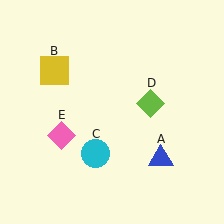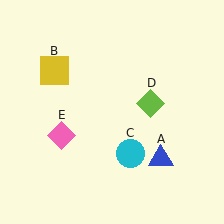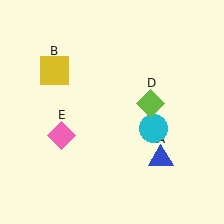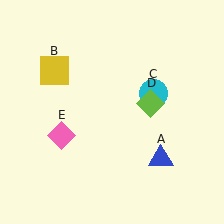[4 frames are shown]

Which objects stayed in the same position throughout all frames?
Blue triangle (object A) and yellow square (object B) and lime diamond (object D) and pink diamond (object E) remained stationary.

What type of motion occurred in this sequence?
The cyan circle (object C) rotated counterclockwise around the center of the scene.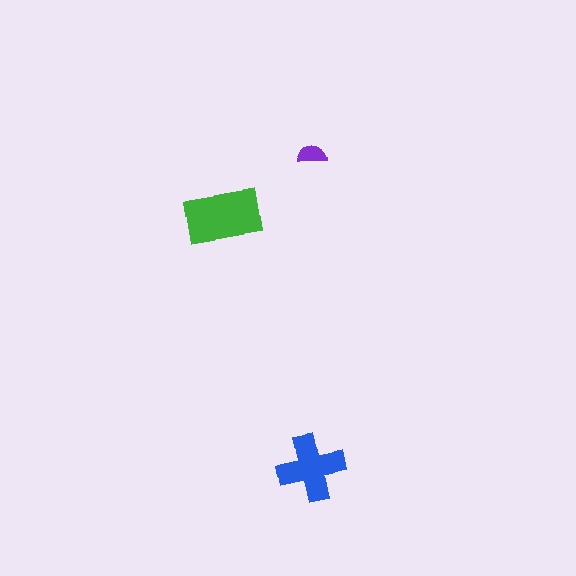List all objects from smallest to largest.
The purple semicircle, the blue cross, the green rectangle.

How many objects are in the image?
There are 3 objects in the image.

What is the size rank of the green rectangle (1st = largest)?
1st.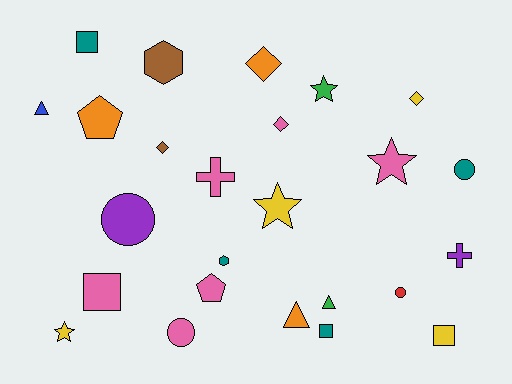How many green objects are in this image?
There are 2 green objects.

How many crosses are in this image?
There are 2 crosses.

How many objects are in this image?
There are 25 objects.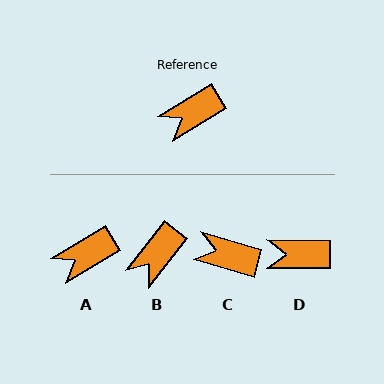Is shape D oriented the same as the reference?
No, it is off by about 31 degrees.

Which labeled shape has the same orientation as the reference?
A.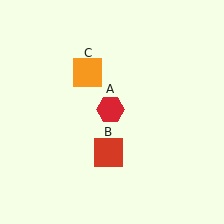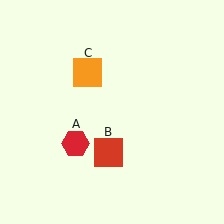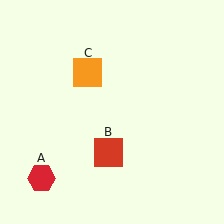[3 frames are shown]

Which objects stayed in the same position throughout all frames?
Red square (object B) and orange square (object C) remained stationary.